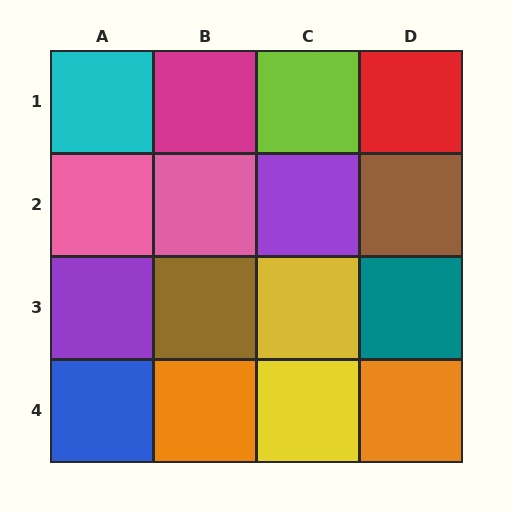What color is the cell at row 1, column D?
Red.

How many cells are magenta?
1 cell is magenta.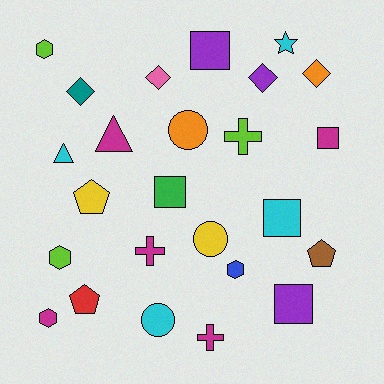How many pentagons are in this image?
There are 3 pentagons.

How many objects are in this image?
There are 25 objects.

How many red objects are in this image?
There is 1 red object.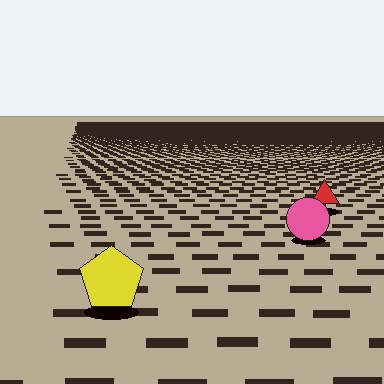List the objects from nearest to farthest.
From nearest to farthest: the yellow pentagon, the pink circle, the red triangle.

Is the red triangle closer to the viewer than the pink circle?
No. The pink circle is closer — you can tell from the texture gradient: the ground texture is coarser near it.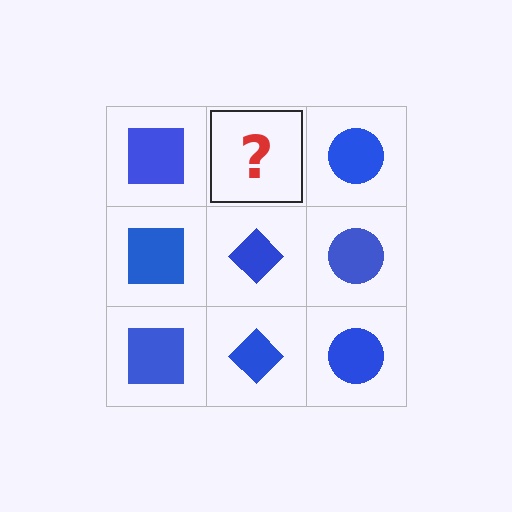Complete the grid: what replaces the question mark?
The question mark should be replaced with a blue diamond.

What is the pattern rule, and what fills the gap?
The rule is that each column has a consistent shape. The gap should be filled with a blue diamond.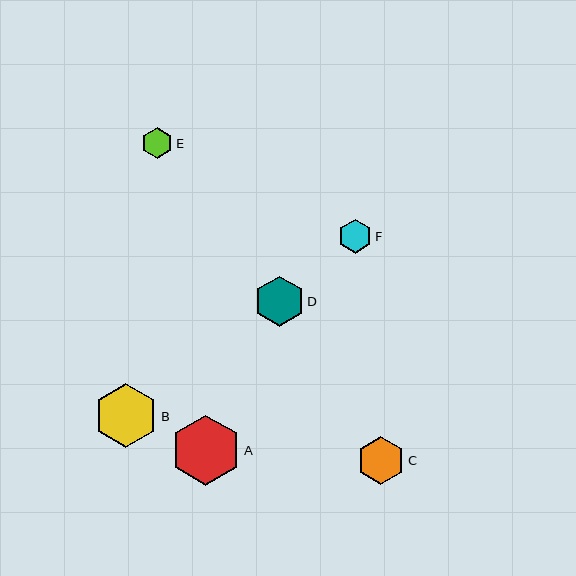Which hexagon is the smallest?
Hexagon E is the smallest with a size of approximately 31 pixels.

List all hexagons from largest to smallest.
From largest to smallest: A, B, D, C, F, E.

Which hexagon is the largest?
Hexagon A is the largest with a size of approximately 70 pixels.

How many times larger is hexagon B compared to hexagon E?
Hexagon B is approximately 2.1 times the size of hexagon E.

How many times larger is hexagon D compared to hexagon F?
Hexagon D is approximately 1.5 times the size of hexagon F.